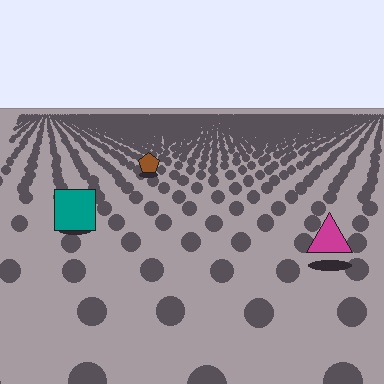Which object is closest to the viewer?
The magenta triangle is closest. The texture marks near it are larger and more spread out.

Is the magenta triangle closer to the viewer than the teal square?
Yes. The magenta triangle is closer — you can tell from the texture gradient: the ground texture is coarser near it.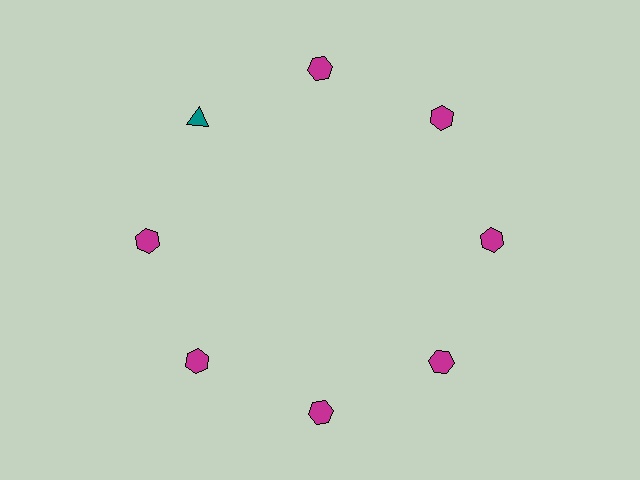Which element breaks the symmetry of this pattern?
The teal triangle at roughly the 10 o'clock position breaks the symmetry. All other shapes are magenta hexagons.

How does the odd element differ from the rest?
It differs in both color (teal instead of magenta) and shape (triangle instead of hexagon).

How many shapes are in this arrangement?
There are 8 shapes arranged in a ring pattern.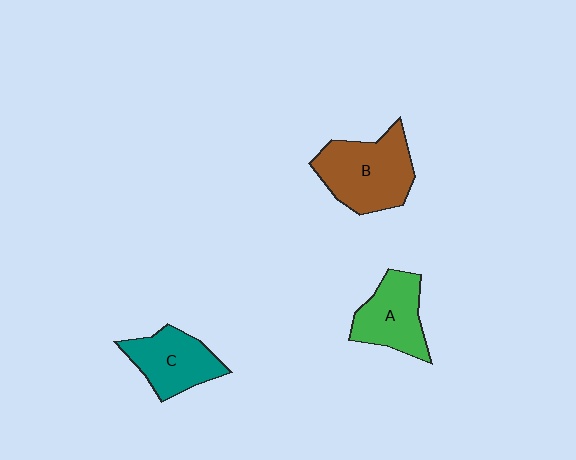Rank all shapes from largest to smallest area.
From largest to smallest: B (brown), A (green), C (teal).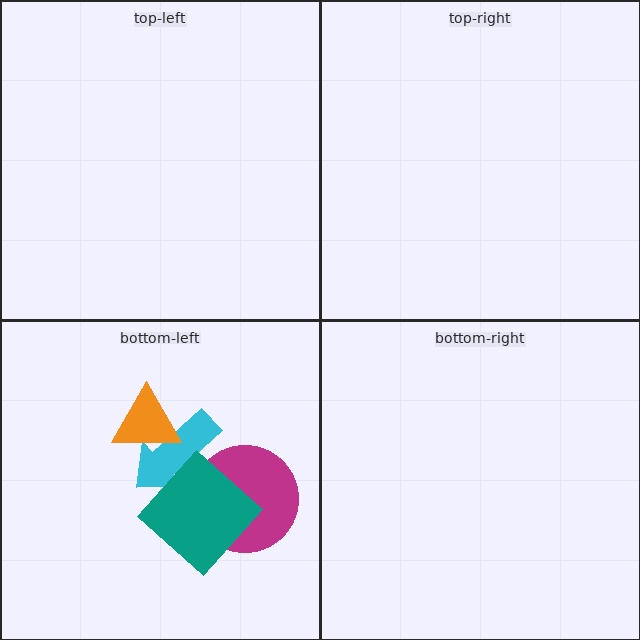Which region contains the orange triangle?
The bottom-left region.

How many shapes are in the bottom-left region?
4.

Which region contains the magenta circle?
The bottom-left region.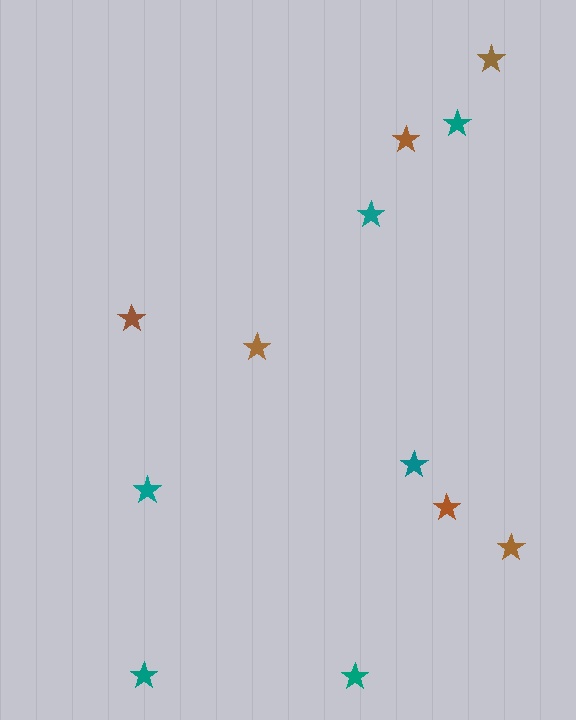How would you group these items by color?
There are 2 groups: one group of brown stars (6) and one group of teal stars (6).